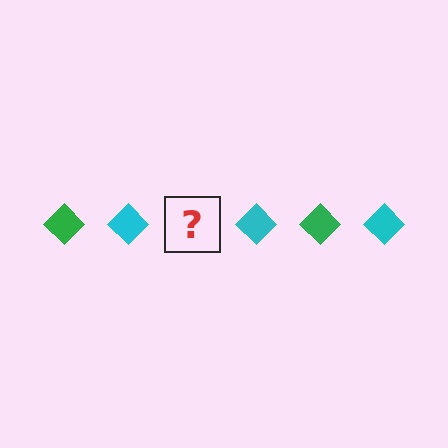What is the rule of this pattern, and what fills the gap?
The rule is that the pattern cycles through green, cyan diamonds. The gap should be filled with a green diamond.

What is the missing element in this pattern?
The missing element is a green diamond.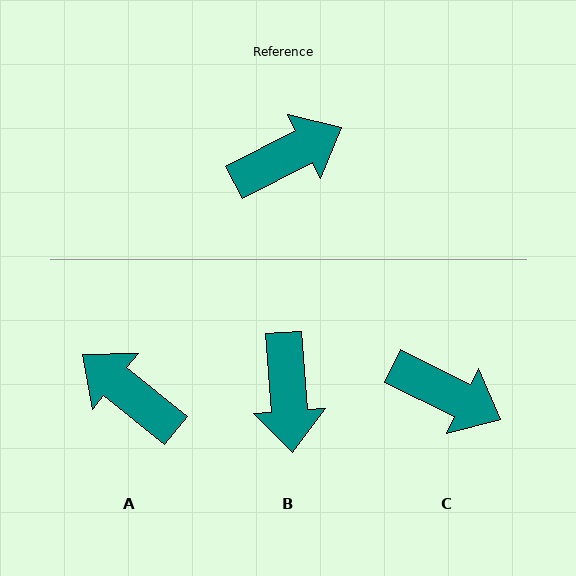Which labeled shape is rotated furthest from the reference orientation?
A, about 114 degrees away.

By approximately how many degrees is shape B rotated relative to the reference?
Approximately 113 degrees clockwise.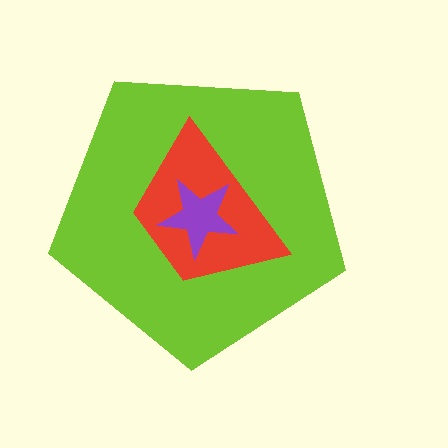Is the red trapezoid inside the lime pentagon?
Yes.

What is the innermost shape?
The purple star.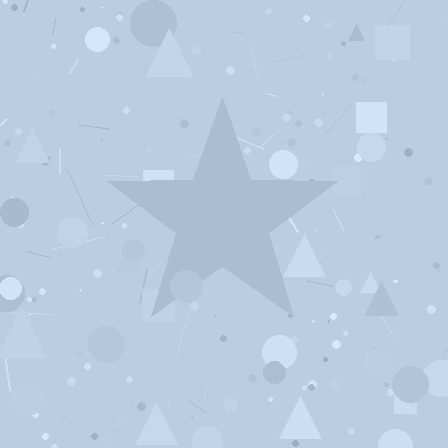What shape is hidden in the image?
A star is hidden in the image.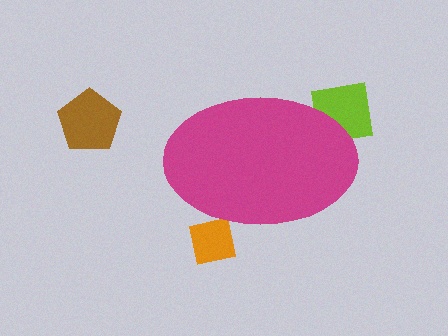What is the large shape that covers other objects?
A magenta ellipse.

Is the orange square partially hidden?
Yes, the orange square is partially hidden behind the magenta ellipse.